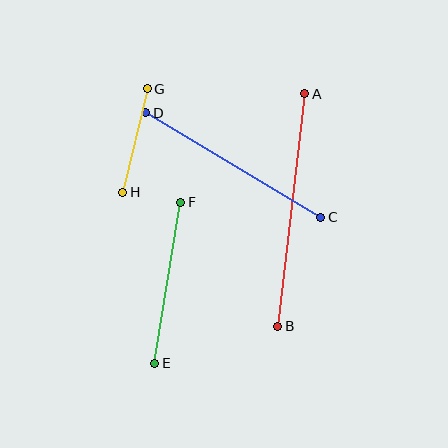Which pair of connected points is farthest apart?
Points A and B are farthest apart.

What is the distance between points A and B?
The distance is approximately 234 pixels.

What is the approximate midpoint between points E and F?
The midpoint is at approximately (168, 283) pixels.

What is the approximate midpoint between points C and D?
The midpoint is at approximately (233, 165) pixels.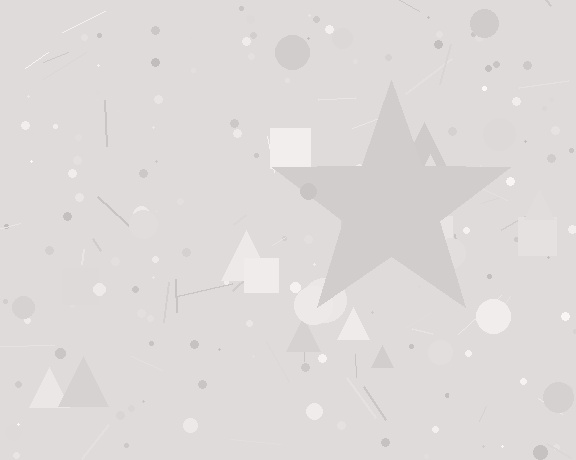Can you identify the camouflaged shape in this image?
The camouflaged shape is a star.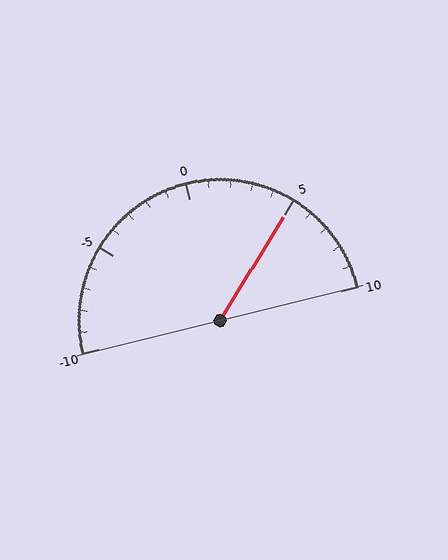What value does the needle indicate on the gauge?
The needle indicates approximately 5.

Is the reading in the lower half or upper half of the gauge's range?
The reading is in the upper half of the range (-10 to 10).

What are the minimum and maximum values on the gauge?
The gauge ranges from -10 to 10.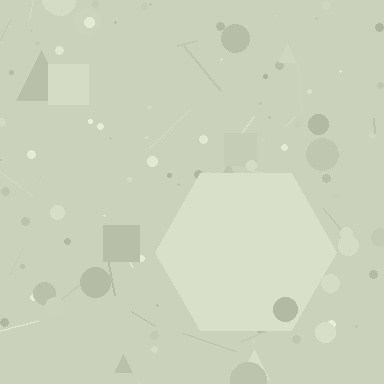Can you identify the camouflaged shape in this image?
The camouflaged shape is a hexagon.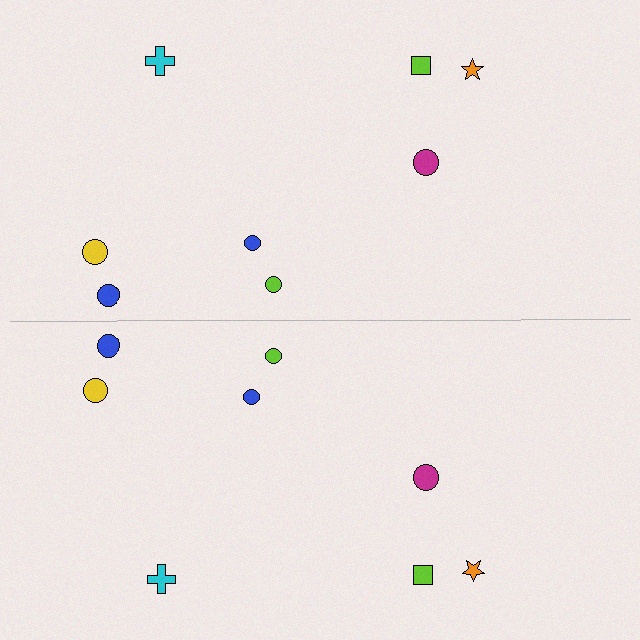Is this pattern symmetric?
Yes, this pattern has bilateral (reflection) symmetry.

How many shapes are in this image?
There are 16 shapes in this image.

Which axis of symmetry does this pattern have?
The pattern has a horizontal axis of symmetry running through the center of the image.